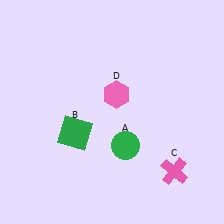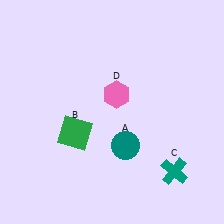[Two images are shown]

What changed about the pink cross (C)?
In Image 1, C is pink. In Image 2, it changed to teal.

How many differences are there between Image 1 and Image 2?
There are 2 differences between the two images.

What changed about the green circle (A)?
In Image 1, A is green. In Image 2, it changed to teal.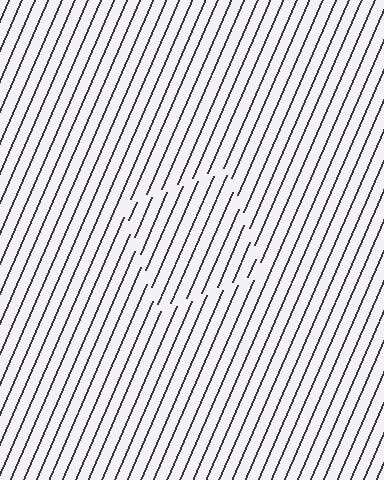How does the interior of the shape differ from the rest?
The interior of the shape contains the same grating, shifted by half a period — the contour is defined by the phase discontinuity where line-ends from the inner and outer gratings abut.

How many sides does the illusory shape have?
4 sides — the line-ends trace a square.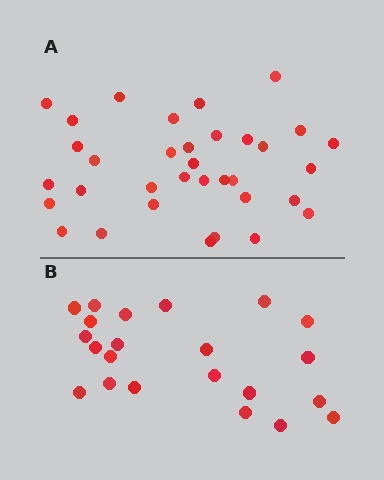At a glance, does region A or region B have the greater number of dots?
Region A (the top region) has more dots.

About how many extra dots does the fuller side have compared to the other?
Region A has roughly 12 or so more dots than region B.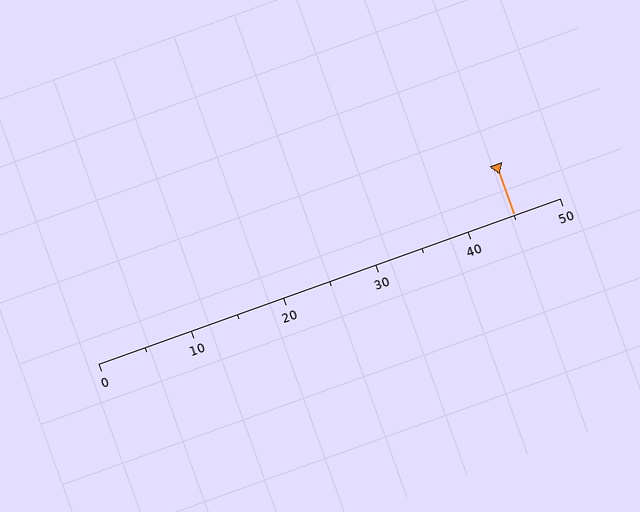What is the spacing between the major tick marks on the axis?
The major ticks are spaced 10 apart.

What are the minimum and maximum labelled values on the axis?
The axis runs from 0 to 50.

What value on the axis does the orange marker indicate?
The marker indicates approximately 45.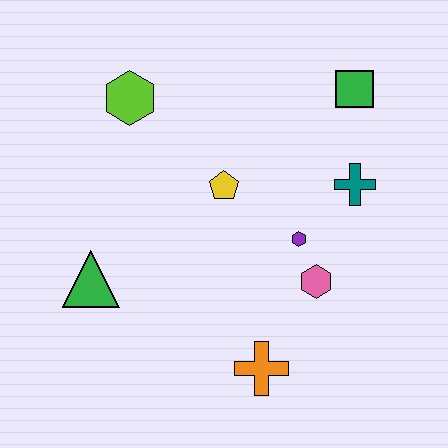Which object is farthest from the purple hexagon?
The lime hexagon is farthest from the purple hexagon.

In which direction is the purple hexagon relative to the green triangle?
The purple hexagon is to the right of the green triangle.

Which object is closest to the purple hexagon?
The pink hexagon is closest to the purple hexagon.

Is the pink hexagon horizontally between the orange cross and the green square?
Yes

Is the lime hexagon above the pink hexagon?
Yes